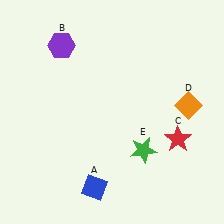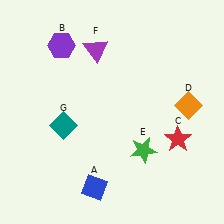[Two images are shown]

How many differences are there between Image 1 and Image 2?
There are 2 differences between the two images.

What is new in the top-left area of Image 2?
A purple triangle (F) was added in the top-left area of Image 2.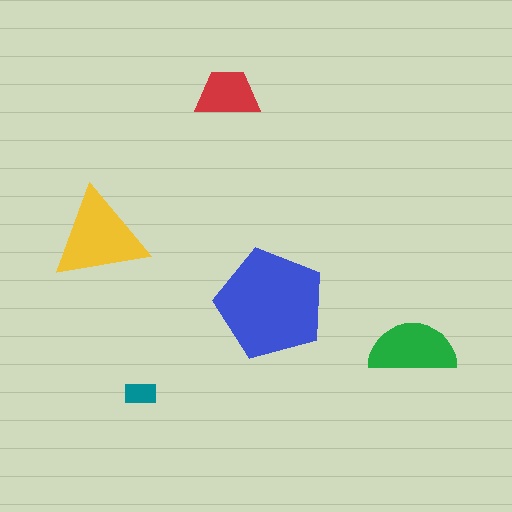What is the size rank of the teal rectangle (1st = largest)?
5th.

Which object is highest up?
The red trapezoid is topmost.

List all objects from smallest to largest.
The teal rectangle, the red trapezoid, the green semicircle, the yellow triangle, the blue pentagon.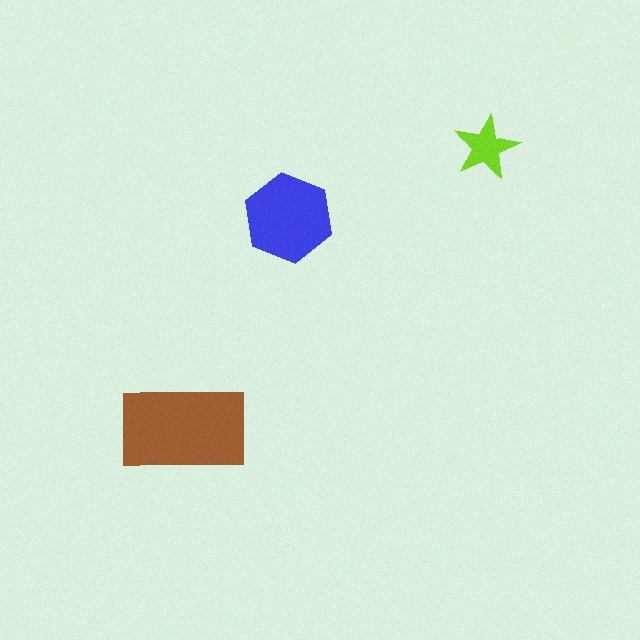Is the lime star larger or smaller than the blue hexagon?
Smaller.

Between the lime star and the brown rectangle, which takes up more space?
The brown rectangle.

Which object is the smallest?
The lime star.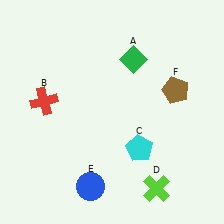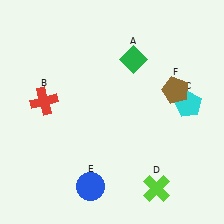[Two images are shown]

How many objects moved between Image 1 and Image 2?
1 object moved between the two images.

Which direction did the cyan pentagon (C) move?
The cyan pentagon (C) moved right.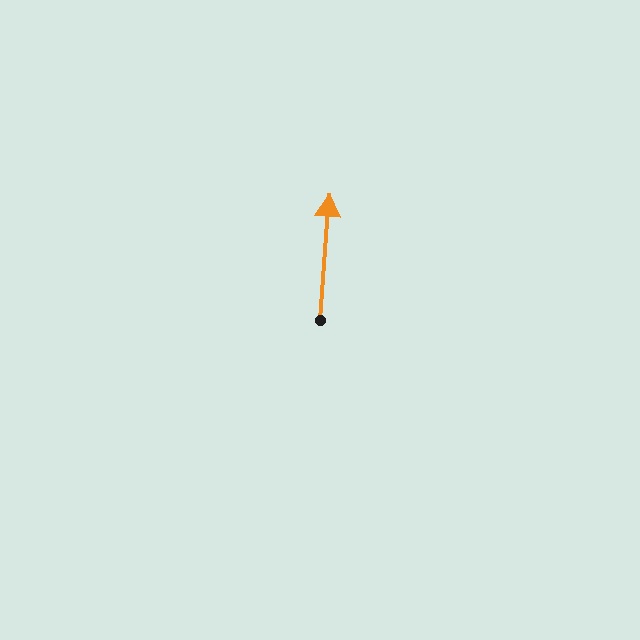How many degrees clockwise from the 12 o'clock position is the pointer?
Approximately 4 degrees.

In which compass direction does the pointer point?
North.